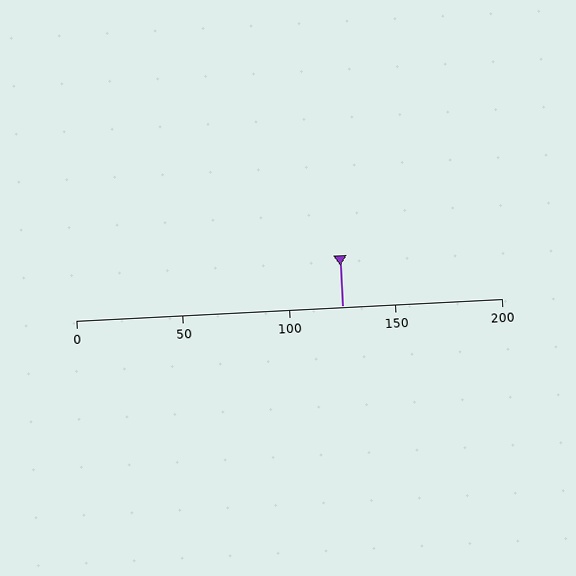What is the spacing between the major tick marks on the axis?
The major ticks are spaced 50 apart.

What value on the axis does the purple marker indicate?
The marker indicates approximately 125.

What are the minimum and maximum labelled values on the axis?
The axis runs from 0 to 200.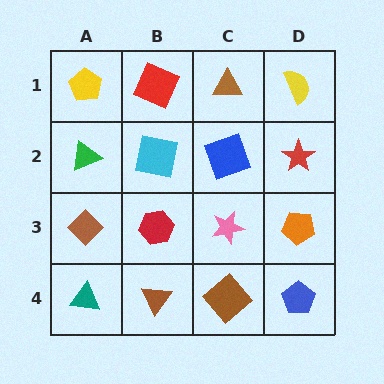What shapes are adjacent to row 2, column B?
A red square (row 1, column B), a red hexagon (row 3, column B), a green triangle (row 2, column A), a blue square (row 2, column C).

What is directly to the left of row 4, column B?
A teal triangle.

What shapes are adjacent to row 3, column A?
A green triangle (row 2, column A), a teal triangle (row 4, column A), a red hexagon (row 3, column B).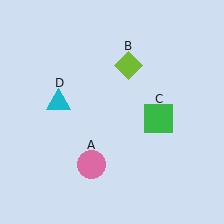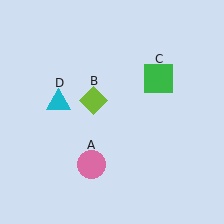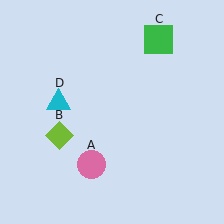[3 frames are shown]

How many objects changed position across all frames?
2 objects changed position: lime diamond (object B), green square (object C).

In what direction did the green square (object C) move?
The green square (object C) moved up.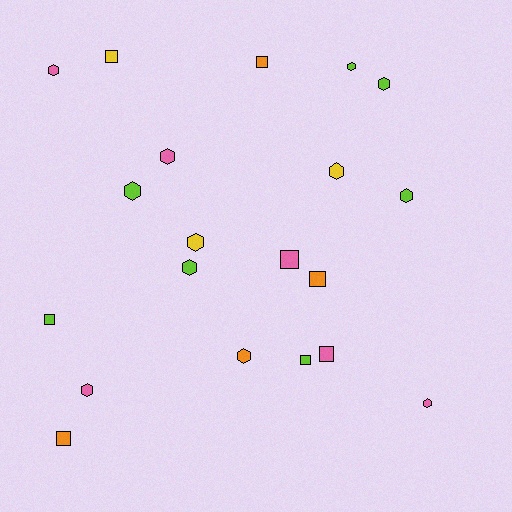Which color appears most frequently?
Lime, with 7 objects.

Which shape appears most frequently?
Hexagon, with 12 objects.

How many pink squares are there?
There are 2 pink squares.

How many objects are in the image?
There are 20 objects.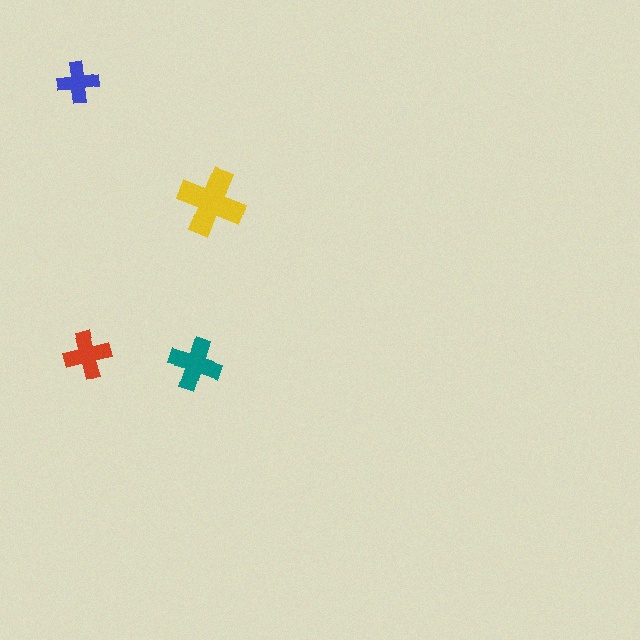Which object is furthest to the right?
The yellow cross is rightmost.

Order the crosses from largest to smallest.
the yellow one, the teal one, the red one, the blue one.